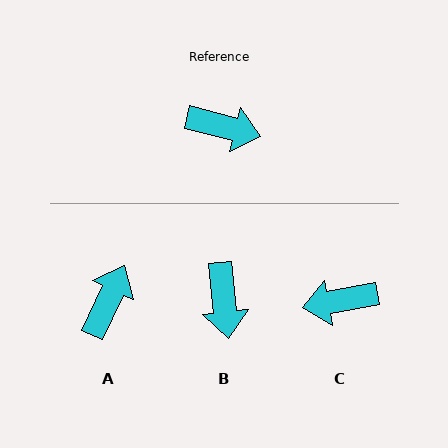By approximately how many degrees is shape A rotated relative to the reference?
Approximately 79 degrees counter-clockwise.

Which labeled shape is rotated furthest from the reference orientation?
C, about 155 degrees away.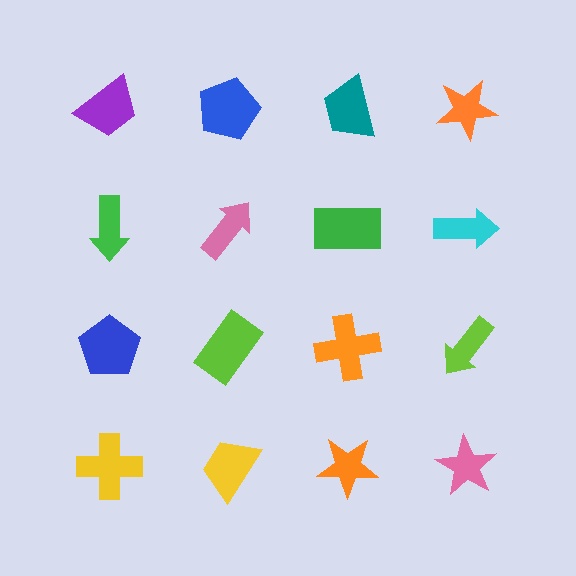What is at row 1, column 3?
A teal trapezoid.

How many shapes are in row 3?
4 shapes.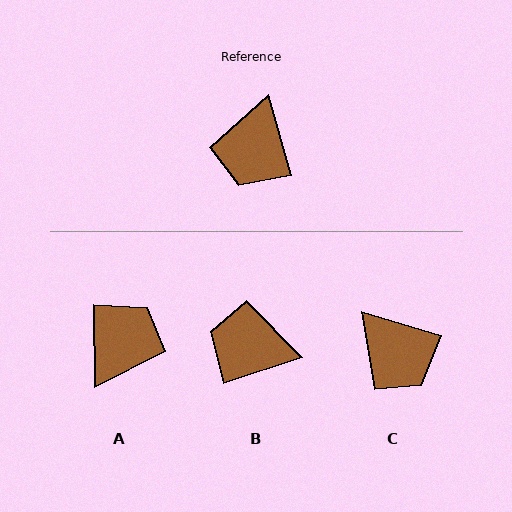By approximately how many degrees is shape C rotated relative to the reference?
Approximately 57 degrees counter-clockwise.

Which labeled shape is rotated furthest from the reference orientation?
A, about 165 degrees away.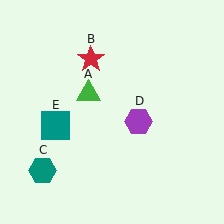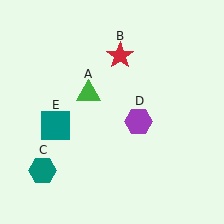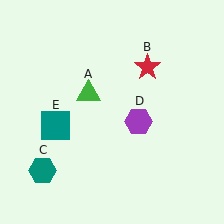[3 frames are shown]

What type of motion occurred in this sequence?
The red star (object B) rotated clockwise around the center of the scene.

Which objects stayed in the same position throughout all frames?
Green triangle (object A) and teal hexagon (object C) and purple hexagon (object D) and teal square (object E) remained stationary.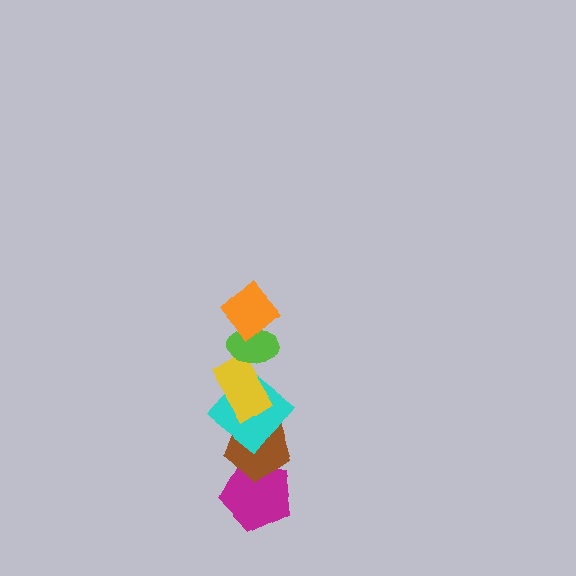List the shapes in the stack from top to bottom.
From top to bottom: the orange diamond, the lime ellipse, the yellow rectangle, the cyan diamond, the brown pentagon, the magenta pentagon.